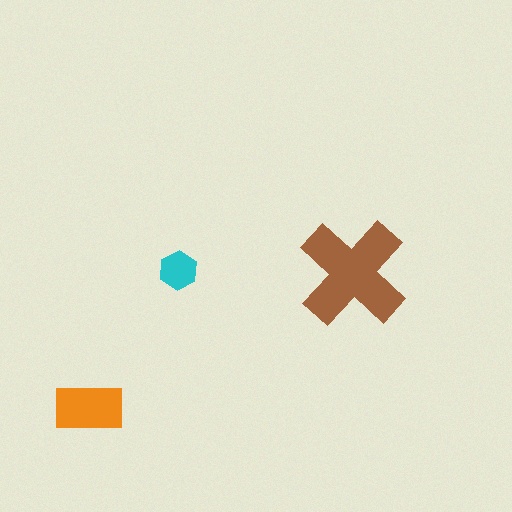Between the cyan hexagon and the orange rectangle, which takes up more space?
The orange rectangle.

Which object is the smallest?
The cyan hexagon.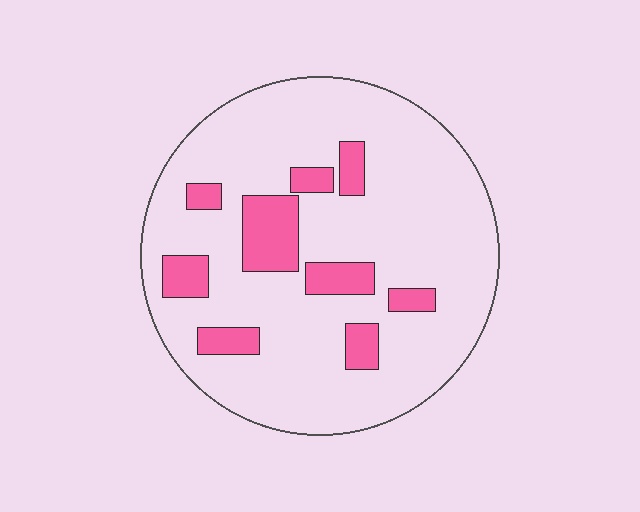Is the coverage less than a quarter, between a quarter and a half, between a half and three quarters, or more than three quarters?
Less than a quarter.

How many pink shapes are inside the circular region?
9.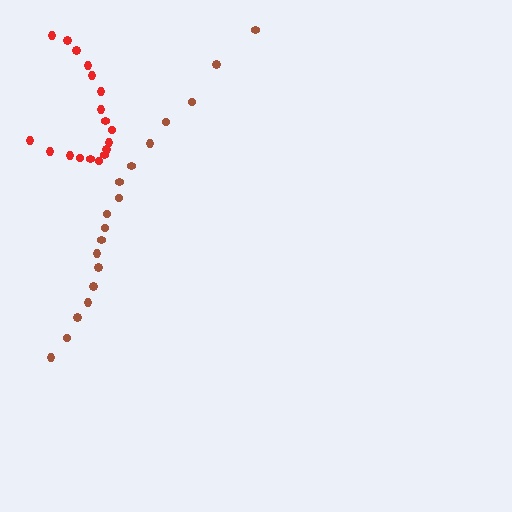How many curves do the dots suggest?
There are 2 distinct paths.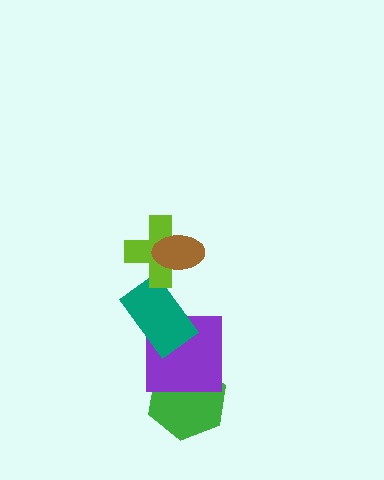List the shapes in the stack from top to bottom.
From top to bottom: the brown ellipse, the lime cross, the teal rectangle, the purple square, the green hexagon.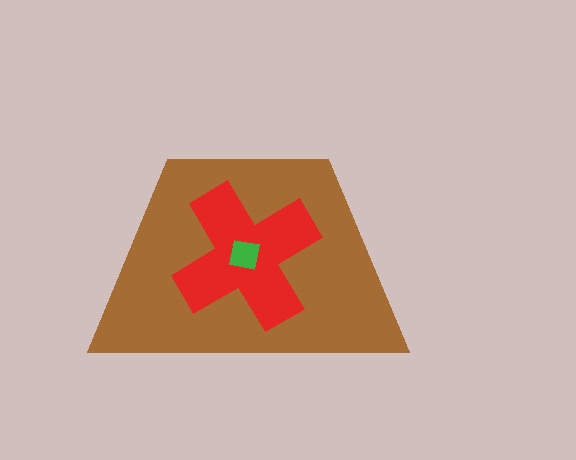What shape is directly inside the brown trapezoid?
The red cross.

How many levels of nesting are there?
3.